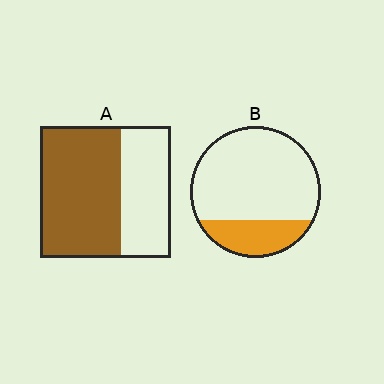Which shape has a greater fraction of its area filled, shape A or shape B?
Shape A.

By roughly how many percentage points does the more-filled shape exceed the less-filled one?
By roughly 40 percentage points (A over B).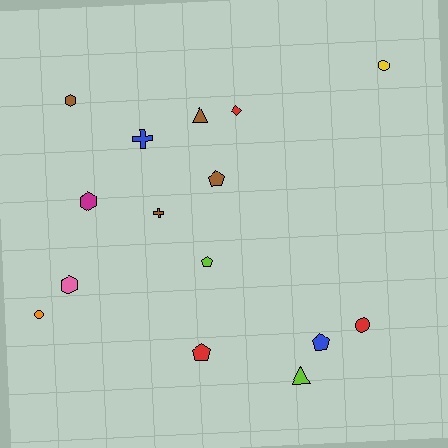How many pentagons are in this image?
There are 4 pentagons.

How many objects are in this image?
There are 15 objects.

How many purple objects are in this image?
There are no purple objects.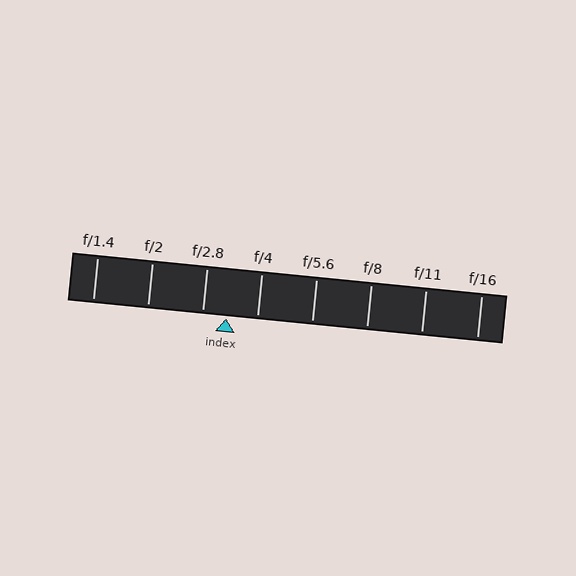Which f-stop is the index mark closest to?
The index mark is closest to f/2.8.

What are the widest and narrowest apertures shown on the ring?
The widest aperture shown is f/1.4 and the narrowest is f/16.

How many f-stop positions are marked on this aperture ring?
There are 8 f-stop positions marked.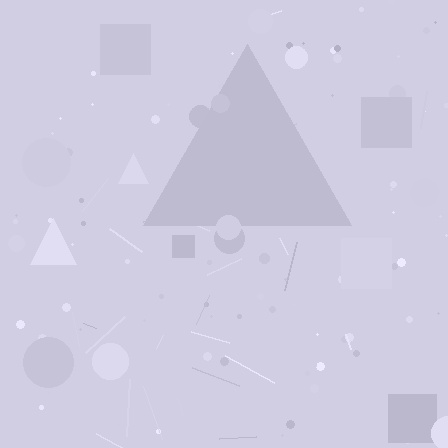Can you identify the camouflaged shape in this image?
The camouflaged shape is a triangle.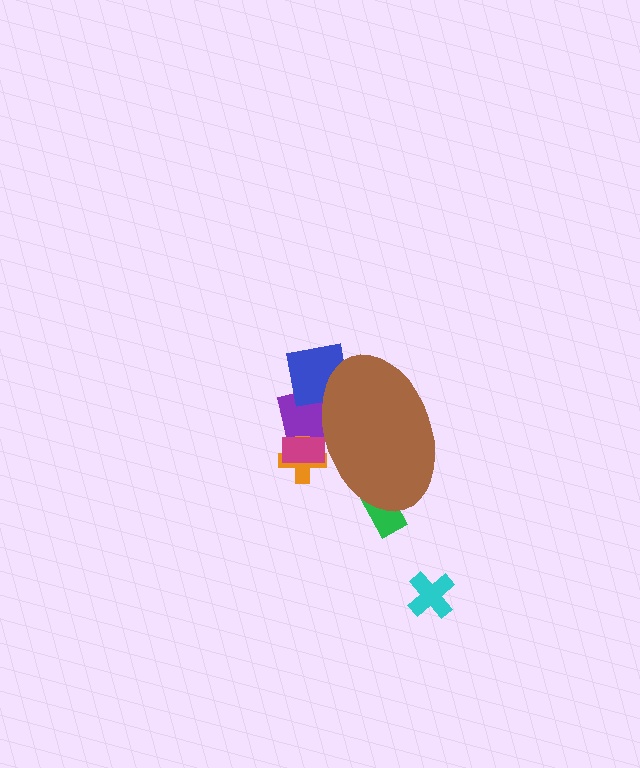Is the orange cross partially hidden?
Yes, the orange cross is partially hidden behind the brown ellipse.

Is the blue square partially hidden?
Yes, the blue square is partially hidden behind the brown ellipse.